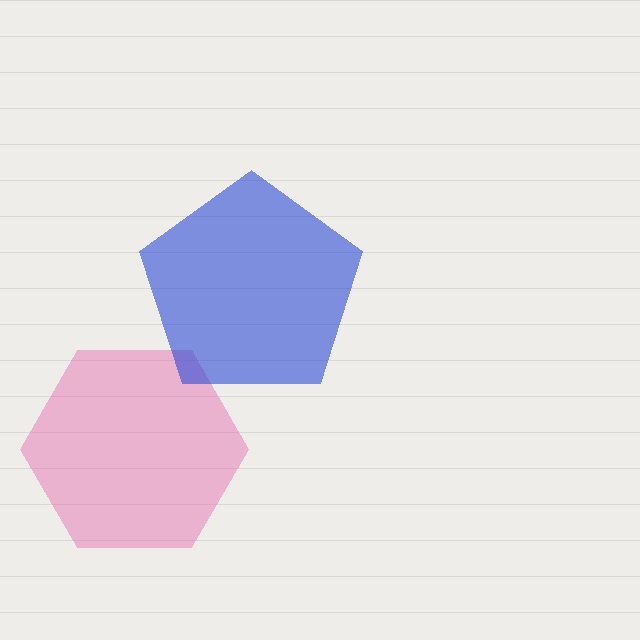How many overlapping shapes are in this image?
There are 2 overlapping shapes in the image.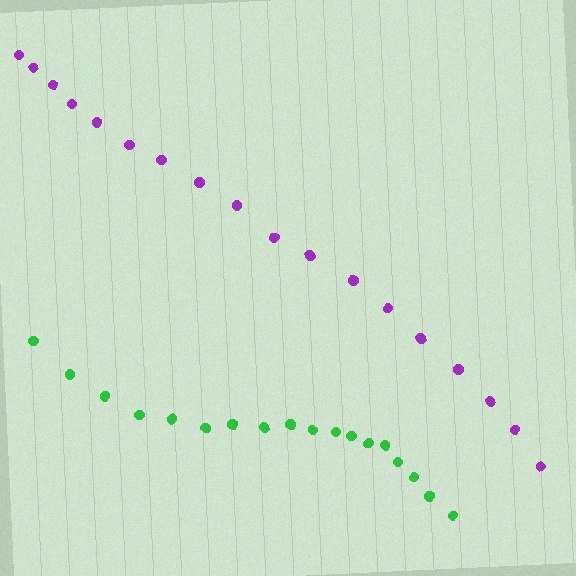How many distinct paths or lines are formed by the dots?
There are 2 distinct paths.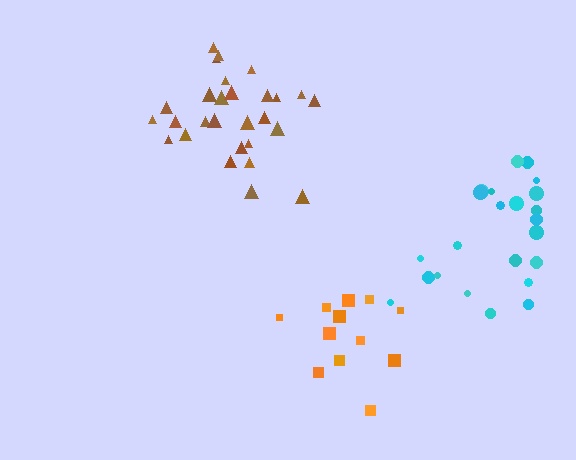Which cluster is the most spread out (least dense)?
Orange.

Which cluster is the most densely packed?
Brown.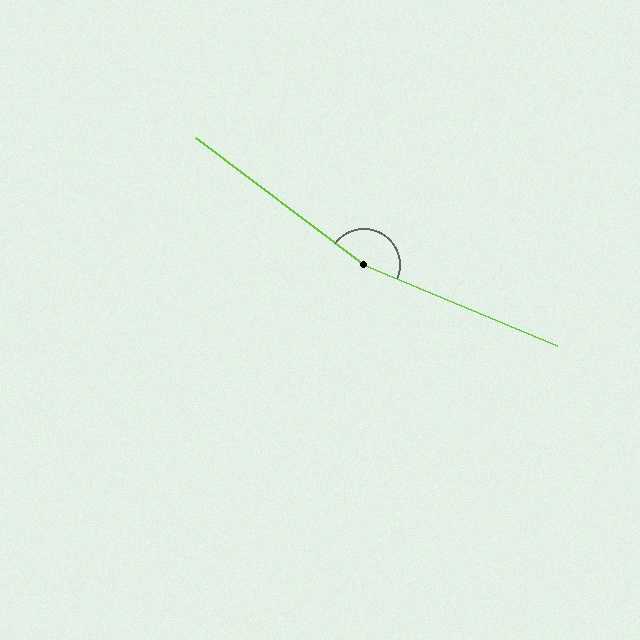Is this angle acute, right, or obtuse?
It is obtuse.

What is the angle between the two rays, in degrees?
Approximately 166 degrees.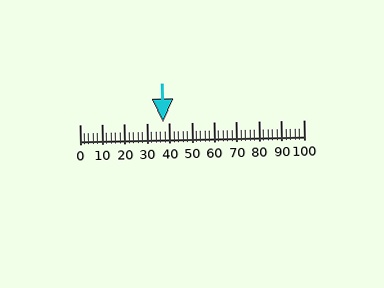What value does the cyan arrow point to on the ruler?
The cyan arrow points to approximately 37.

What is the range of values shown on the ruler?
The ruler shows values from 0 to 100.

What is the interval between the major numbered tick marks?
The major tick marks are spaced 10 units apart.